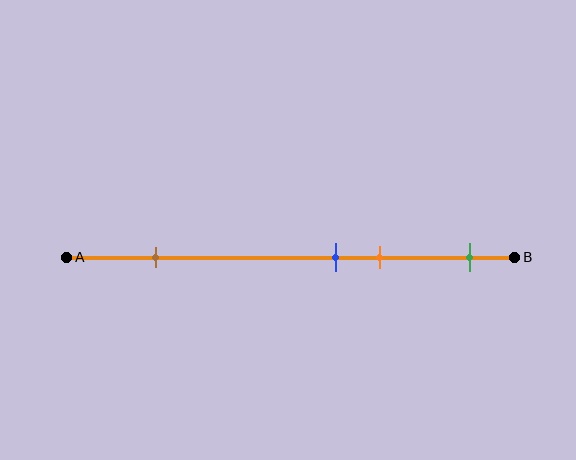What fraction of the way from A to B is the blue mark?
The blue mark is approximately 60% (0.6) of the way from A to B.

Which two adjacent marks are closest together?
The blue and orange marks are the closest adjacent pair.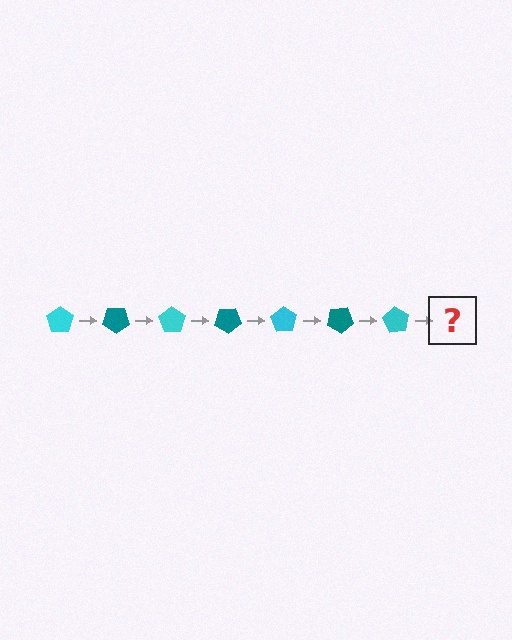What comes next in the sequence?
The next element should be a teal pentagon, rotated 245 degrees from the start.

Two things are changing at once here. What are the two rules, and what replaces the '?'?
The two rules are that it rotates 35 degrees each step and the color cycles through cyan and teal. The '?' should be a teal pentagon, rotated 245 degrees from the start.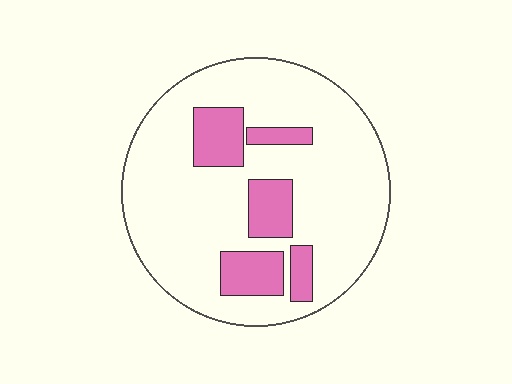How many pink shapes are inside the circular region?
5.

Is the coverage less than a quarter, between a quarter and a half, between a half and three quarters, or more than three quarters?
Less than a quarter.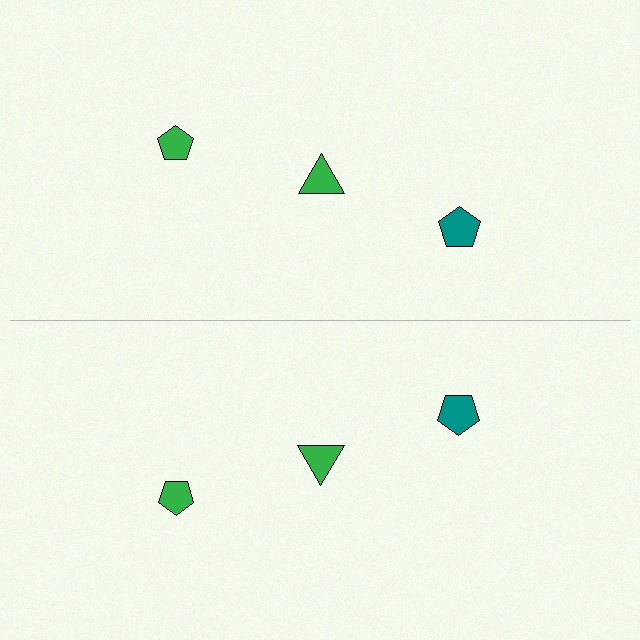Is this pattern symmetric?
Yes, this pattern has bilateral (reflection) symmetry.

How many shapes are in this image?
There are 6 shapes in this image.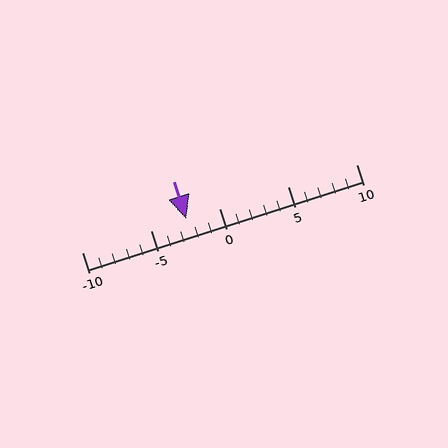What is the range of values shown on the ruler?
The ruler shows values from -10 to 10.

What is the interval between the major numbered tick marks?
The major tick marks are spaced 5 units apart.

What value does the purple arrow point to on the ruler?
The purple arrow points to approximately -2.